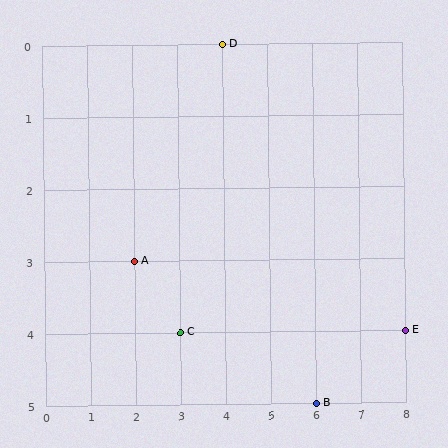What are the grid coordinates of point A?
Point A is at grid coordinates (2, 3).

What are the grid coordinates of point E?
Point E is at grid coordinates (8, 4).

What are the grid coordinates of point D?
Point D is at grid coordinates (4, 0).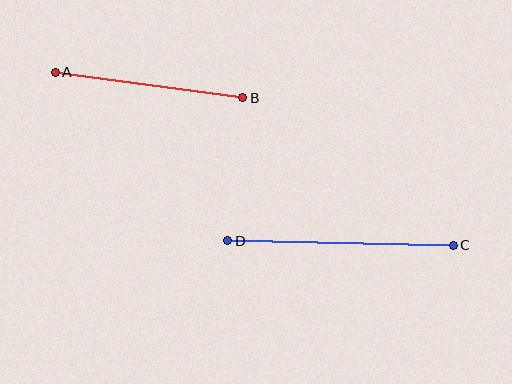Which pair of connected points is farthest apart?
Points C and D are farthest apart.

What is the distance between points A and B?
The distance is approximately 189 pixels.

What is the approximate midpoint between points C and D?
The midpoint is at approximately (341, 243) pixels.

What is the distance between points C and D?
The distance is approximately 226 pixels.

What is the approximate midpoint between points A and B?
The midpoint is at approximately (149, 85) pixels.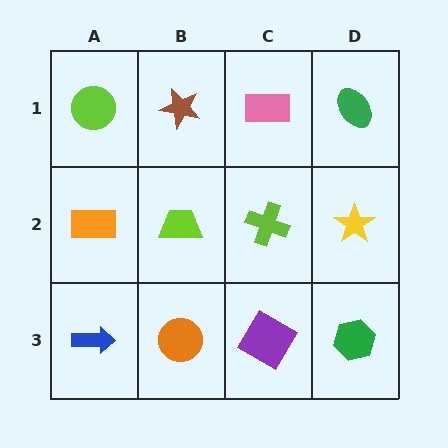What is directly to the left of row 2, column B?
An orange rectangle.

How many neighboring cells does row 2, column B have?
4.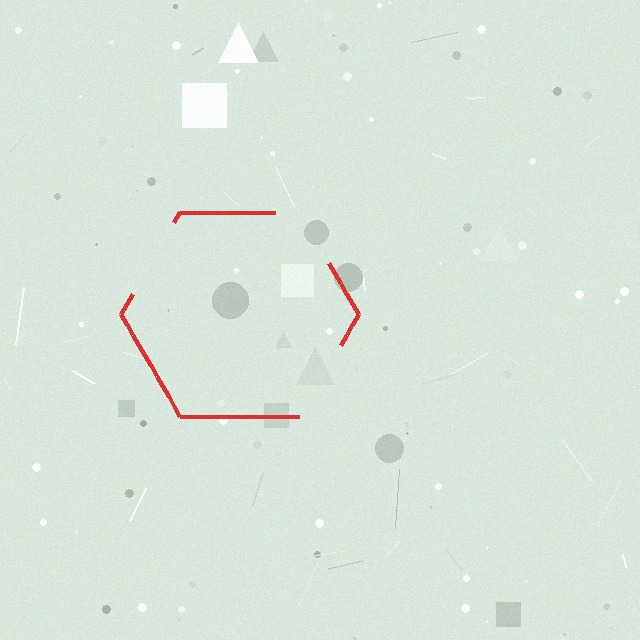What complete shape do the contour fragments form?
The contour fragments form a hexagon.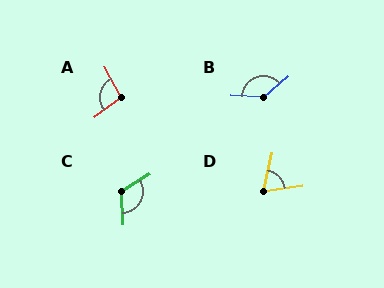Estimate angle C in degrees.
Approximately 119 degrees.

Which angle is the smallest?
D, at approximately 69 degrees.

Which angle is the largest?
B, at approximately 138 degrees.